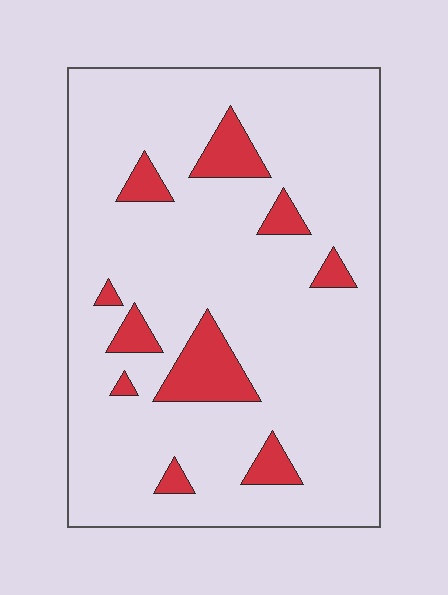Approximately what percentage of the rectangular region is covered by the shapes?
Approximately 10%.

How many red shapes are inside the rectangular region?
10.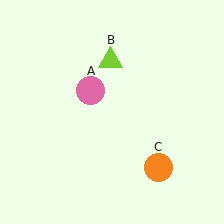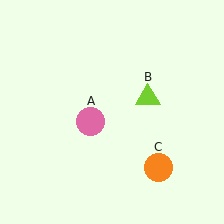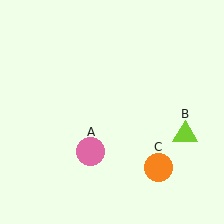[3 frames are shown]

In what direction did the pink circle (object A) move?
The pink circle (object A) moved down.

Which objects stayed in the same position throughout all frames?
Orange circle (object C) remained stationary.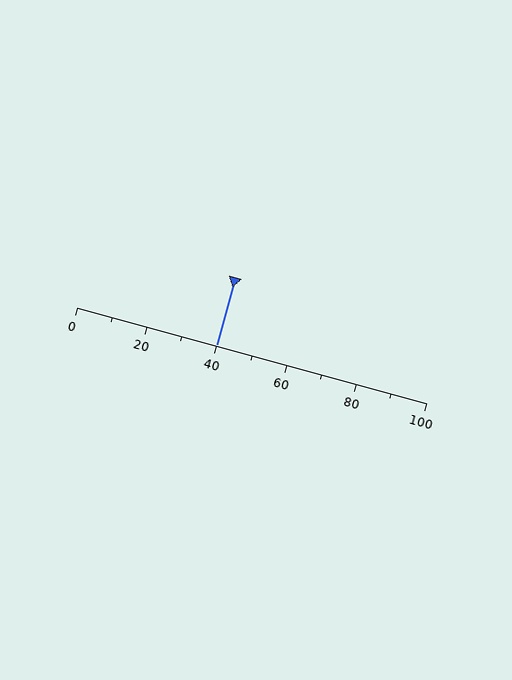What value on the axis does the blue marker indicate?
The marker indicates approximately 40.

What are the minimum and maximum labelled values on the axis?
The axis runs from 0 to 100.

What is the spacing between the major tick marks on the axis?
The major ticks are spaced 20 apart.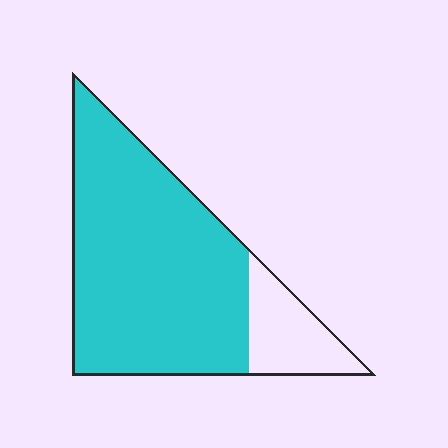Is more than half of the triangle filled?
Yes.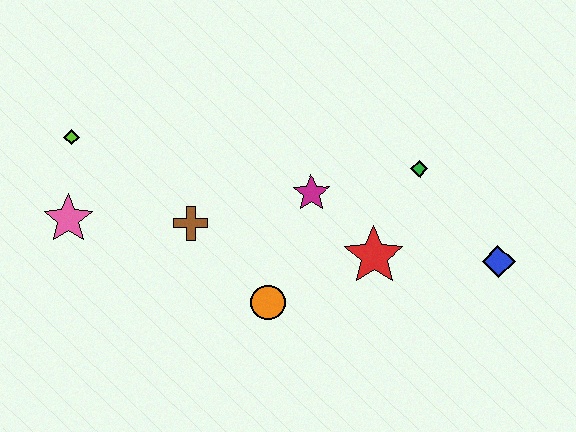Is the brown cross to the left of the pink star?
No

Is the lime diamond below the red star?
No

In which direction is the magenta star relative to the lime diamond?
The magenta star is to the right of the lime diamond.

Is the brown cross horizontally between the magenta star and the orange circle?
No